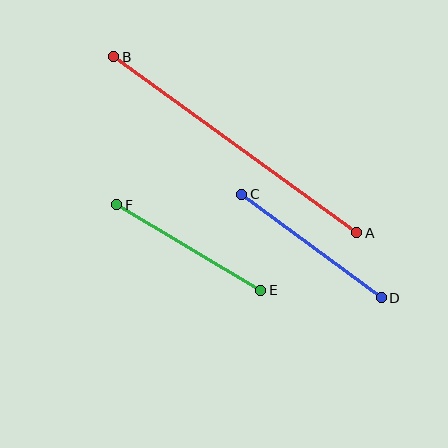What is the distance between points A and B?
The distance is approximately 300 pixels.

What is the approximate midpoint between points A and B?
The midpoint is at approximately (235, 145) pixels.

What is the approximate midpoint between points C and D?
The midpoint is at approximately (312, 246) pixels.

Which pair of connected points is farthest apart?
Points A and B are farthest apart.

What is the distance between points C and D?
The distance is approximately 174 pixels.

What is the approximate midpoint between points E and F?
The midpoint is at approximately (189, 248) pixels.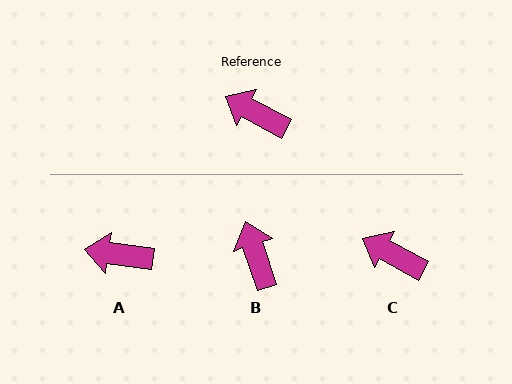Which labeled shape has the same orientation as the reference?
C.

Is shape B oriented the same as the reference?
No, it is off by about 43 degrees.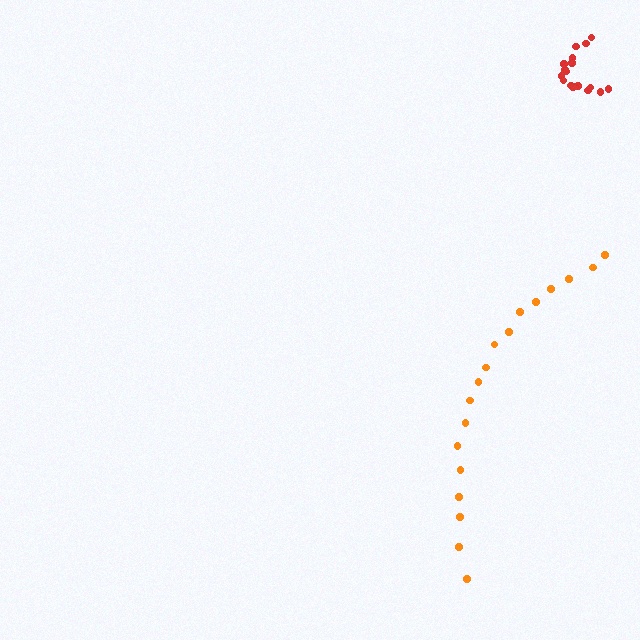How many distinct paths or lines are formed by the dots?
There are 2 distinct paths.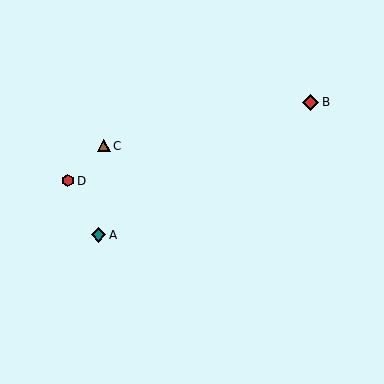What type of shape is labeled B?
Shape B is a red diamond.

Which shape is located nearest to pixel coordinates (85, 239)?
The teal diamond (labeled A) at (99, 235) is nearest to that location.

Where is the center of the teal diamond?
The center of the teal diamond is at (99, 235).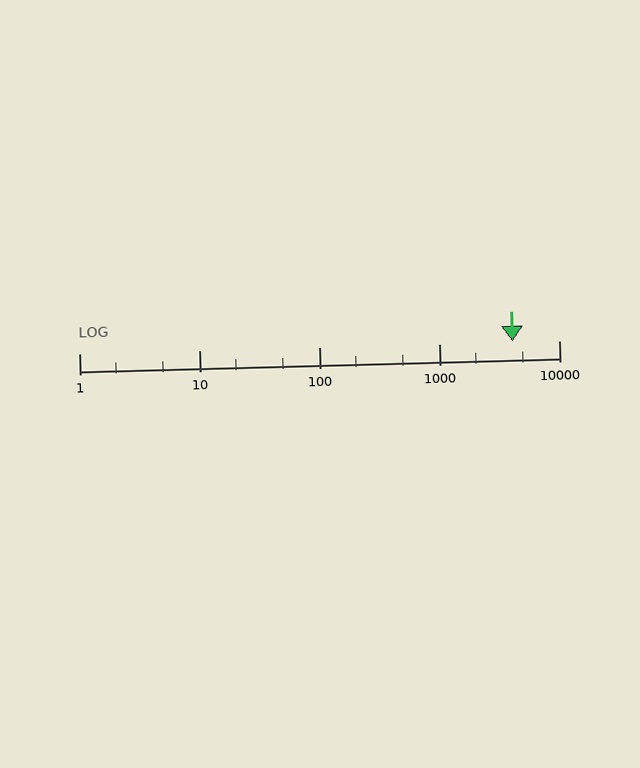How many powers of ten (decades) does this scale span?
The scale spans 4 decades, from 1 to 10000.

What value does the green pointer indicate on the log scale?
The pointer indicates approximately 4100.